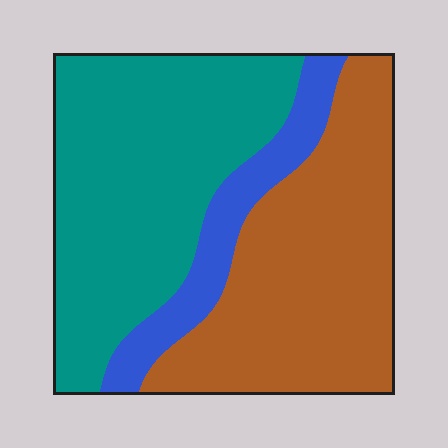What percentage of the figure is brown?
Brown covers 41% of the figure.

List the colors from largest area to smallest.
From largest to smallest: teal, brown, blue.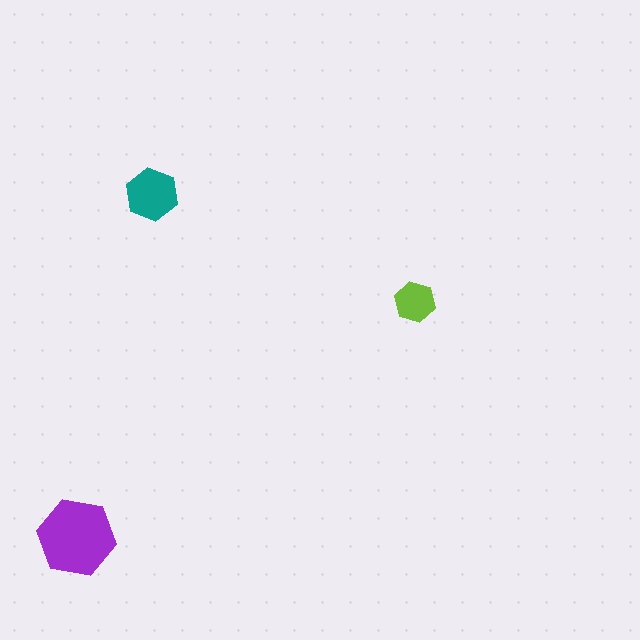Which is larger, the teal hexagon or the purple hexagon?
The purple one.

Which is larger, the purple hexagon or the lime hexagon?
The purple one.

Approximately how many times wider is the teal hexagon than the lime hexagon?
About 1.5 times wider.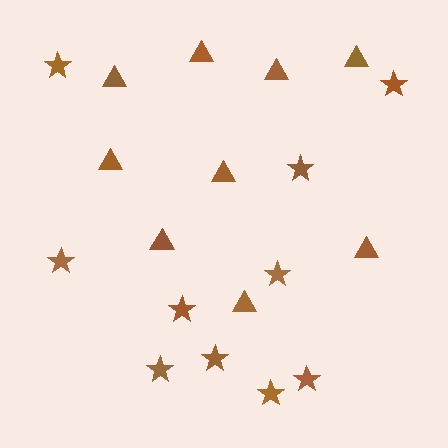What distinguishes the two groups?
There are 2 groups: one group of triangles (9) and one group of stars (10).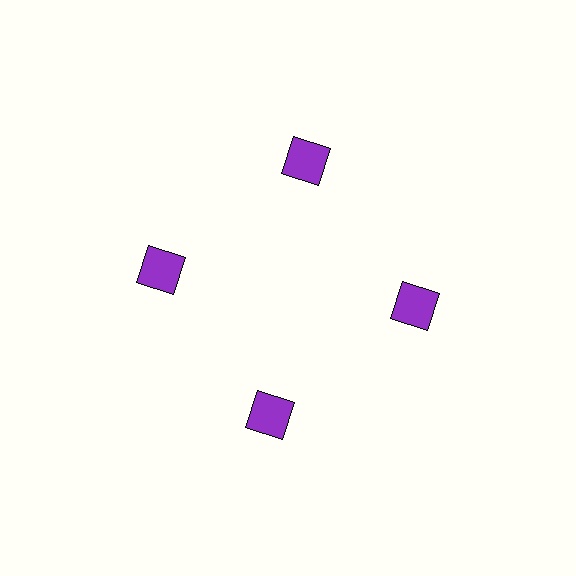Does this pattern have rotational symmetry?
Yes, this pattern has 4-fold rotational symmetry. It looks the same after rotating 90 degrees around the center.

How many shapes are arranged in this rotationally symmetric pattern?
There are 4 shapes, arranged in 4 groups of 1.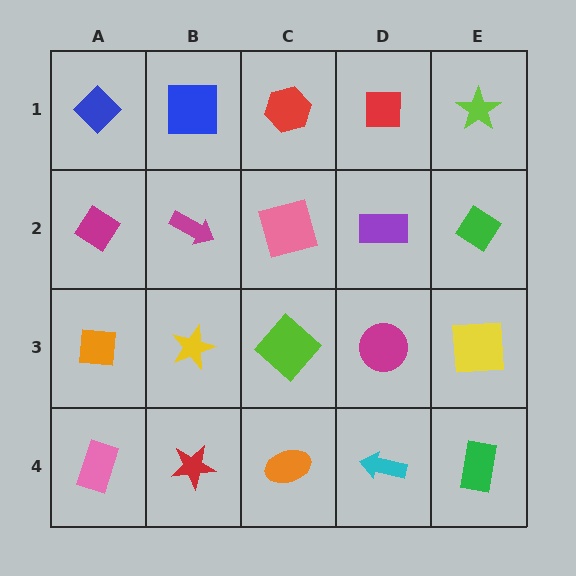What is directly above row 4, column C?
A lime diamond.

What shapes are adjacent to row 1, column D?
A purple rectangle (row 2, column D), a red hexagon (row 1, column C), a lime star (row 1, column E).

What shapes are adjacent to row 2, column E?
A lime star (row 1, column E), a yellow square (row 3, column E), a purple rectangle (row 2, column D).